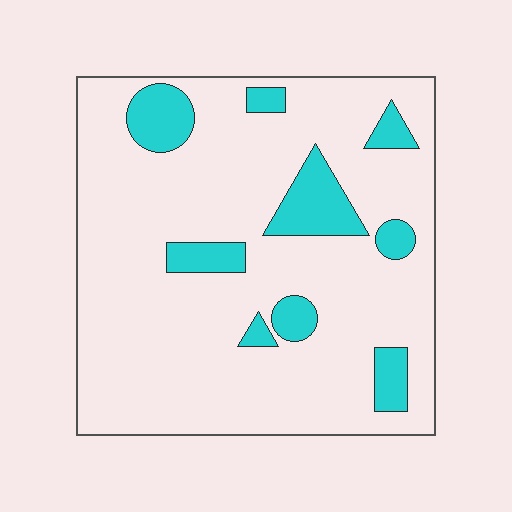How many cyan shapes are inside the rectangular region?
9.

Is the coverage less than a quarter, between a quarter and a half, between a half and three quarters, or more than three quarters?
Less than a quarter.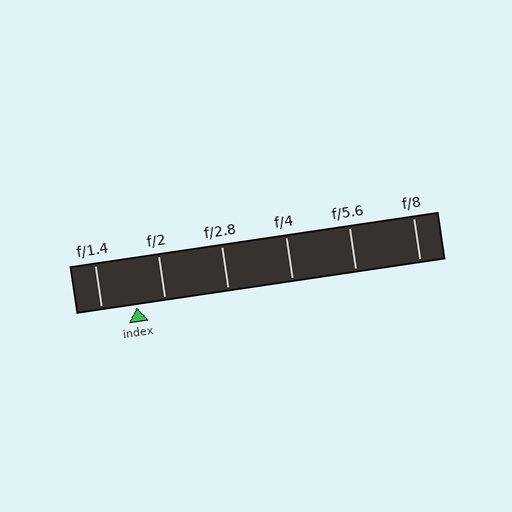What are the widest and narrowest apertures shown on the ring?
The widest aperture shown is f/1.4 and the narrowest is f/8.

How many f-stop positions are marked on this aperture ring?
There are 6 f-stop positions marked.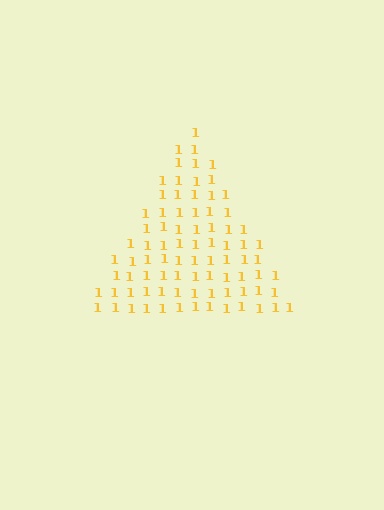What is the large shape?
The large shape is a triangle.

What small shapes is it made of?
It is made of small digit 1's.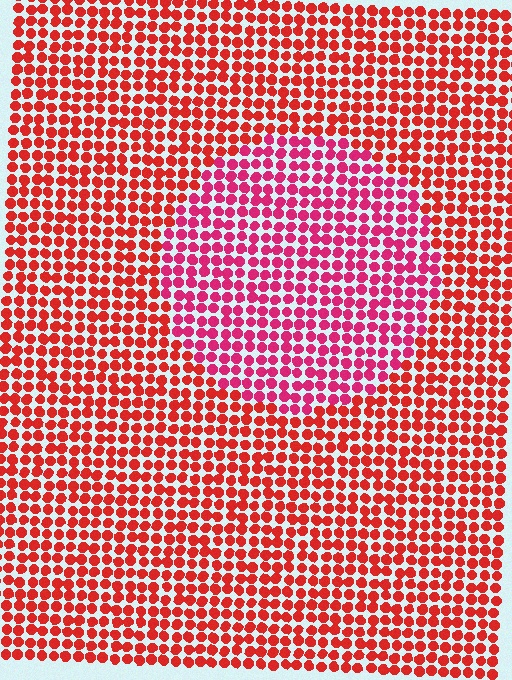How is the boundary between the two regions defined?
The boundary is defined purely by a slight shift in hue (about 27 degrees). Spacing, size, and orientation are identical on both sides.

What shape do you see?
I see a circle.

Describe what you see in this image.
The image is filled with small red elements in a uniform arrangement. A circle-shaped region is visible where the elements are tinted to a slightly different hue, forming a subtle color boundary.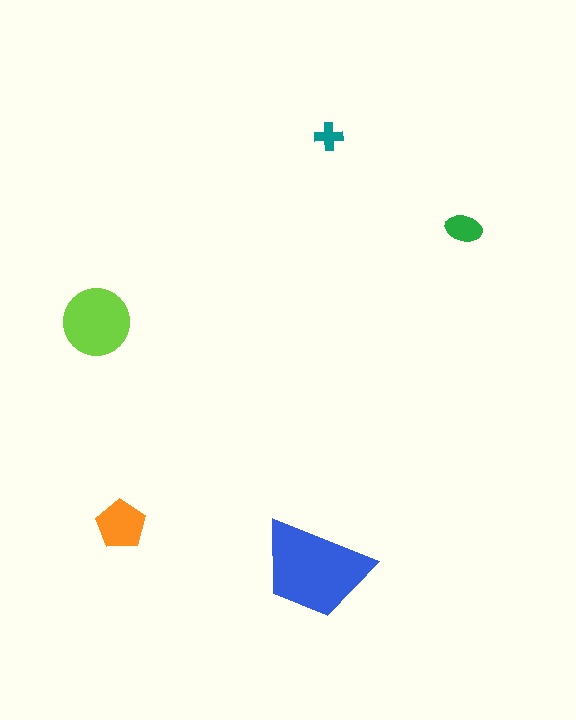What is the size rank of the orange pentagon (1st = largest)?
3rd.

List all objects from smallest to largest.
The teal cross, the green ellipse, the orange pentagon, the lime circle, the blue trapezoid.